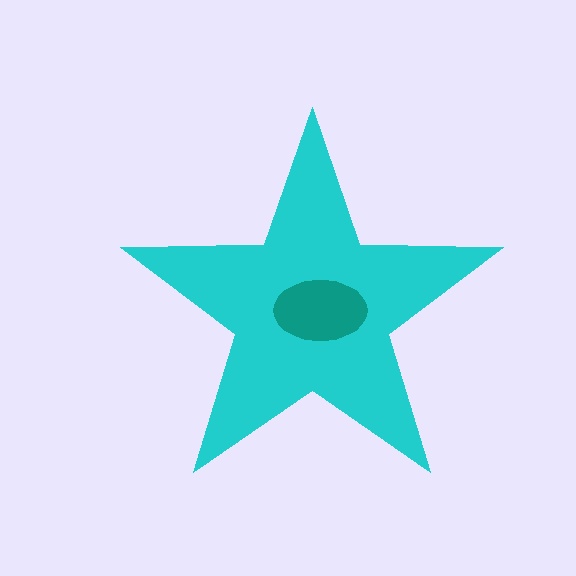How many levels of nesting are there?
2.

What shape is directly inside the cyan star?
The teal ellipse.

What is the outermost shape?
The cyan star.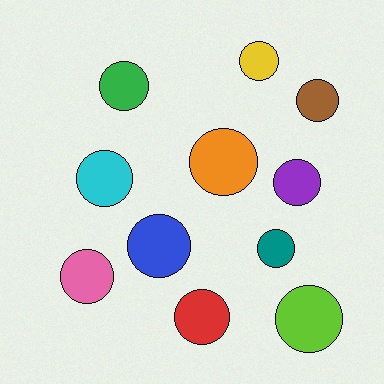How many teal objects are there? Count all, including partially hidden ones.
There is 1 teal object.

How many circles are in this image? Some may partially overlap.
There are 11 circles.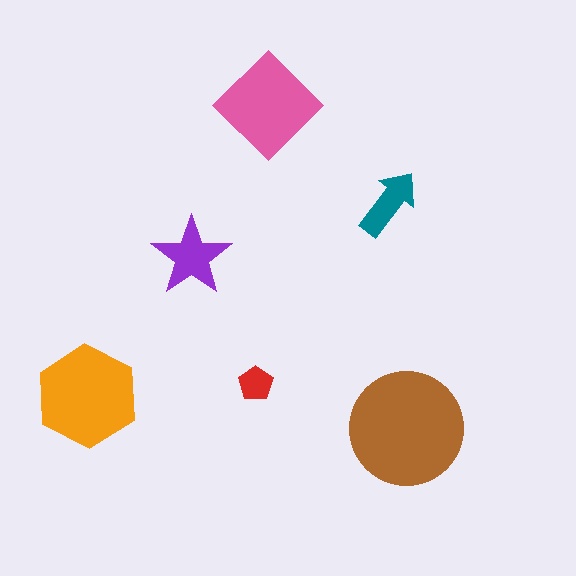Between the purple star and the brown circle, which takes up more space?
The brown circle.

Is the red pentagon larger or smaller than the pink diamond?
Smaller.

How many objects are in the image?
There are 6 objects in the image.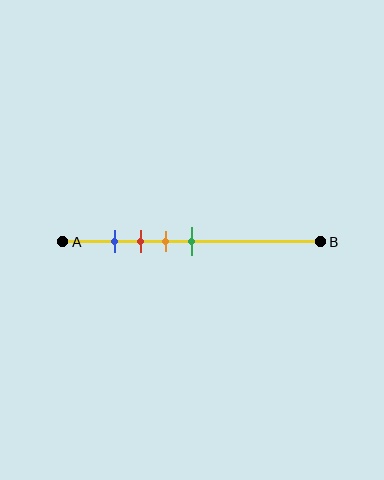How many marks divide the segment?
There are 4 marks dividing the segment.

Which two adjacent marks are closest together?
The blue and red marks are the closest adjacent pair.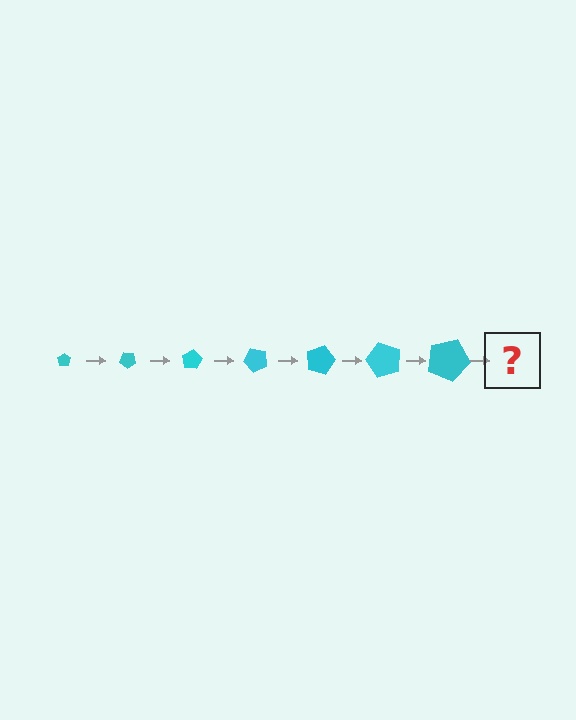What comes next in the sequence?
The next element should be a pentagon, larger than the previous one and rotated 280 degrees from the start.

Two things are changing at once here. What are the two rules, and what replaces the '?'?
The two rules are that the pentagon grows larger each step and it rotates 40 degrees each step. The '?' should be a pentagon, larger than the previous one and rotated 280 degrees from the start.